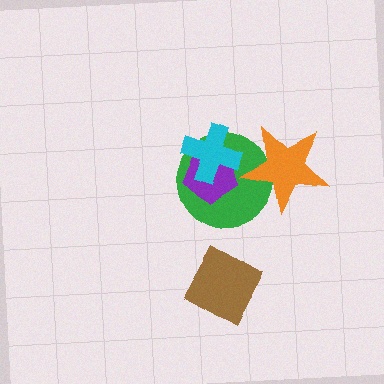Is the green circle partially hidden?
Yes, it is partially covered by another shape.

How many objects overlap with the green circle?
3 objects overlap with the green circle.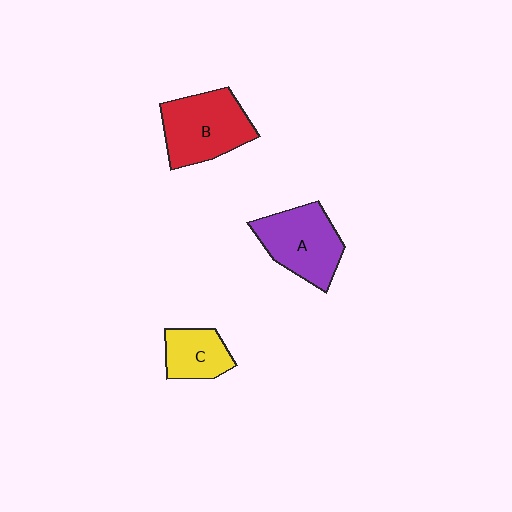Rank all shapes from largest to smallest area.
From largest to smallest: B (red), A (purple), C (yellow).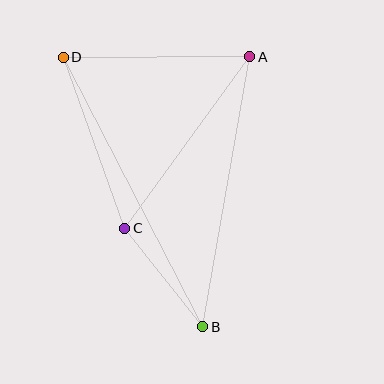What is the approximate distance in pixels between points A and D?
The distance between A and D is approximately 186 pixels.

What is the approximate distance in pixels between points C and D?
The distance between C and D is approximately 182 pixels.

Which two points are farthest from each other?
Points B and D are farthest from each other.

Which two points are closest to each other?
Points B and C are closest to each other.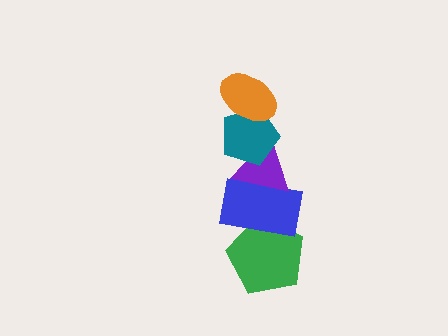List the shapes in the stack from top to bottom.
From top to bottom: the orange ellipse, the teal pentagon, the purple triangle, the blue rectangle, the green pentagon.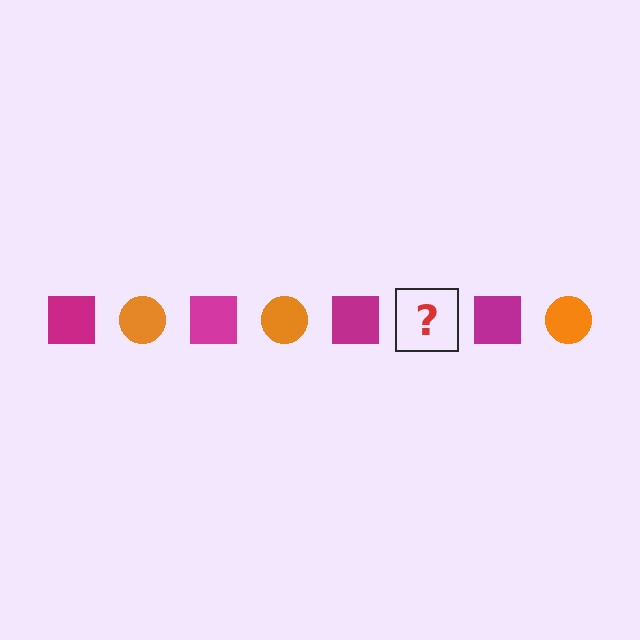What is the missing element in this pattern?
The missing element is an orange circle.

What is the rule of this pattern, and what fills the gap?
The rule is that the pattern alternates between magenta square and orange circle. The gap should be filled with an orange circle.